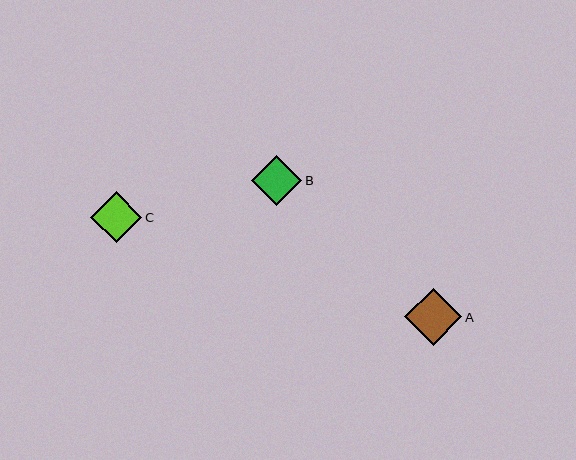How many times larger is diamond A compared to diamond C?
Diamond A is approximately 1.1 times the size of diamond C.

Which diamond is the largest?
Diamond A is the largest with a size of approximately 58 pixels.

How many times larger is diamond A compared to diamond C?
Diamond A is approximately 1.1 times the size of diamond C.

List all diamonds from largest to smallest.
From largest to smallest: A, C, B.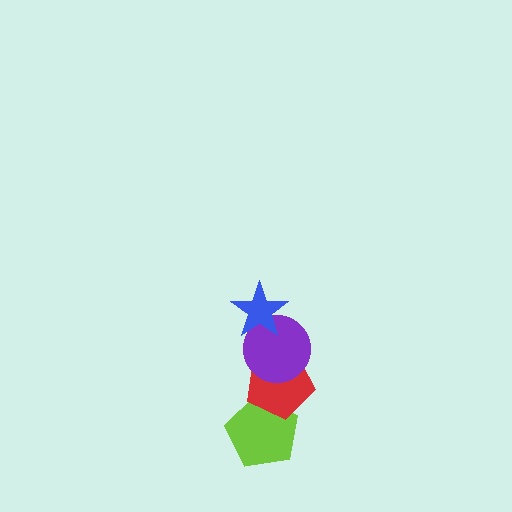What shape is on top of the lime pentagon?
The red pentagon is on top of the lime pentagon.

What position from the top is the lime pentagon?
The lime pentagon is 4th from the top.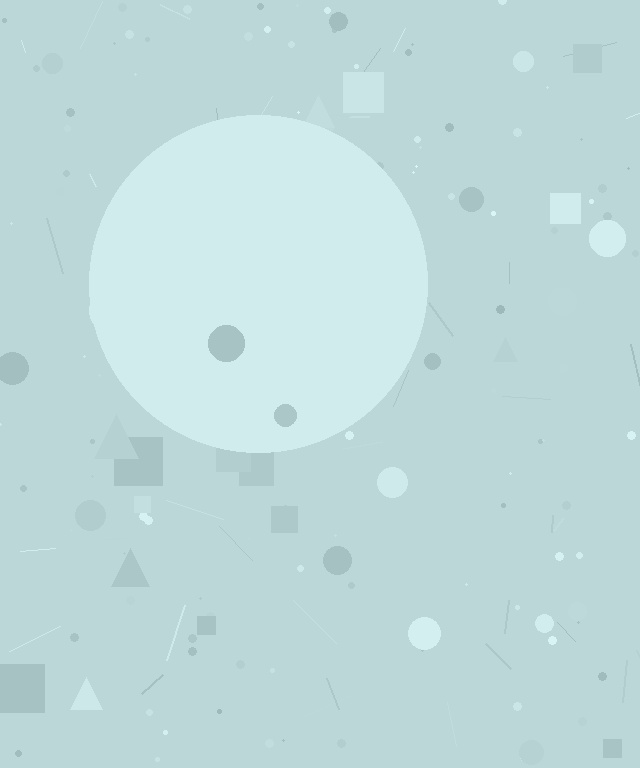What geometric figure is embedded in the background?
A circle is embedded in the background.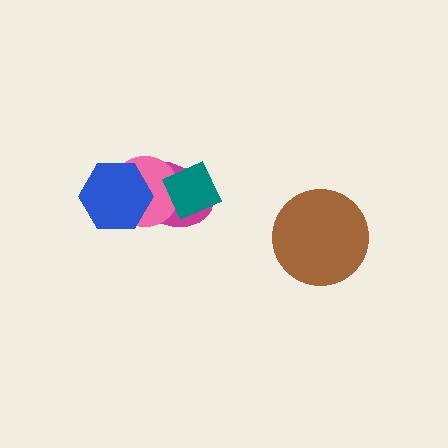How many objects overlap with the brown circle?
0 objects overlap with the brown circle.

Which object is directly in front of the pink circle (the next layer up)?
The teal diamond is directly in front of the pink circle.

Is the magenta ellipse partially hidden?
Yes, it is partially covered by another shape.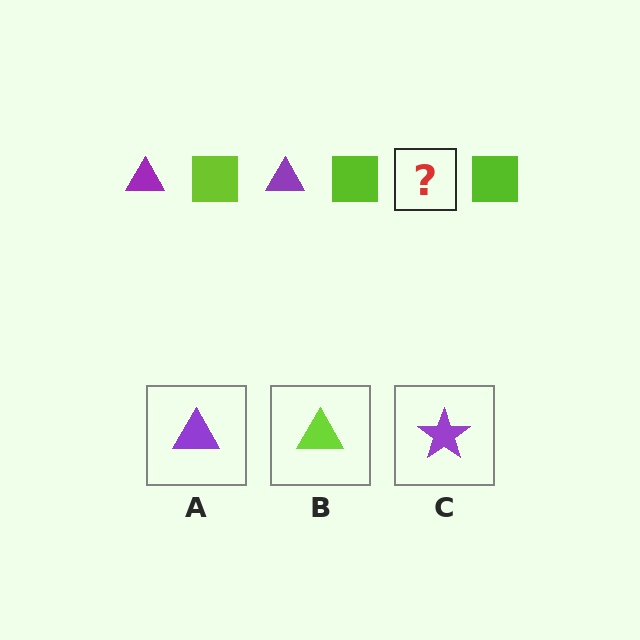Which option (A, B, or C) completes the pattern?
A.